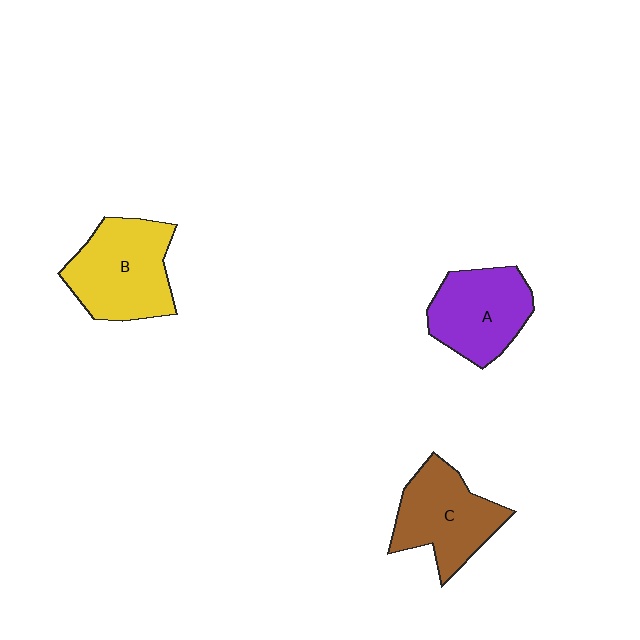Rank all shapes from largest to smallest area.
From largest to smallest: B (yellow), C (brown), A (purple).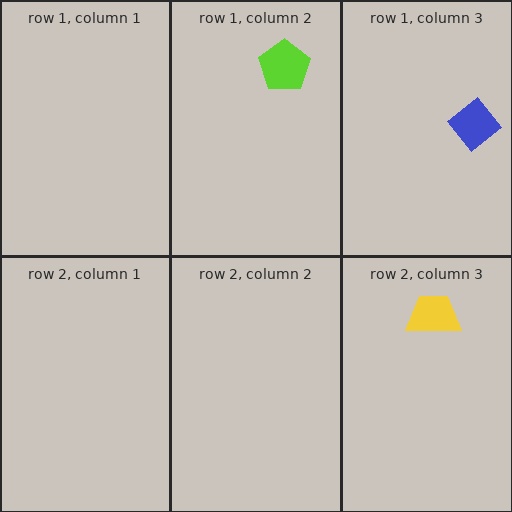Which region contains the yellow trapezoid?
The row 2, column 3 region.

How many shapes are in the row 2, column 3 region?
1.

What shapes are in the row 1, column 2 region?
The lime pentagon.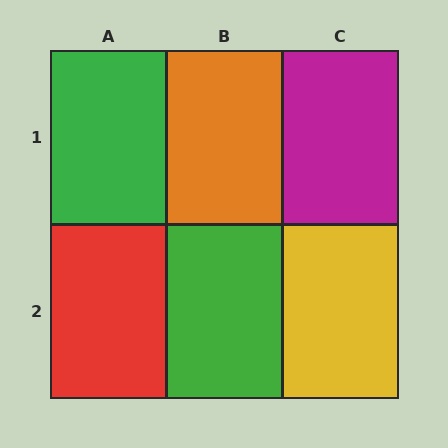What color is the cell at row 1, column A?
Green.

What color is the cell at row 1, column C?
Magenta.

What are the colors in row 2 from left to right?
Red, green, yellow.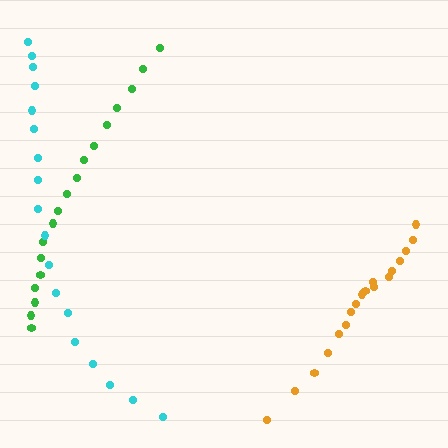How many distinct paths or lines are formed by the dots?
There are 3 distinct paths.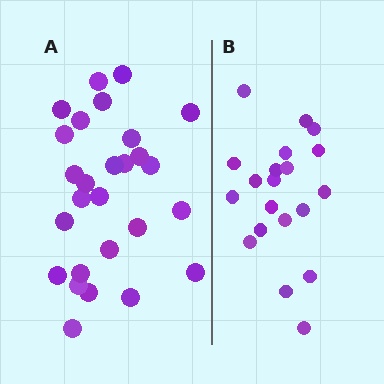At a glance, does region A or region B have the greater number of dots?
Region A (the left region) has more dots.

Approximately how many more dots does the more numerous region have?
Region A has roughly 8 or so more dots than region B.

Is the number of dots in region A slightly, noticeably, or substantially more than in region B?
Region A has noticeably more, but not dramatically so. The ratio is roughly 1.4 to 1.